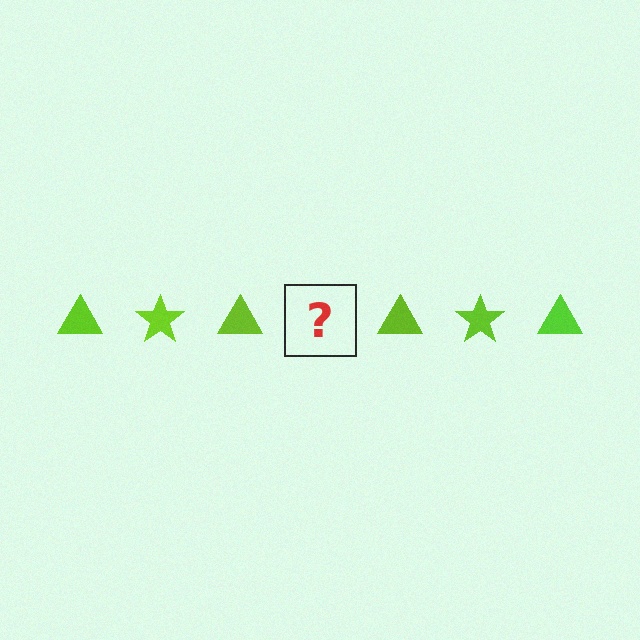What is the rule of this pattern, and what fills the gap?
The rule is that the pattern cycles through triangle, star shapes in lime. The gap should be filled with a lime star.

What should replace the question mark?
The question mark should be replaced with a lime star.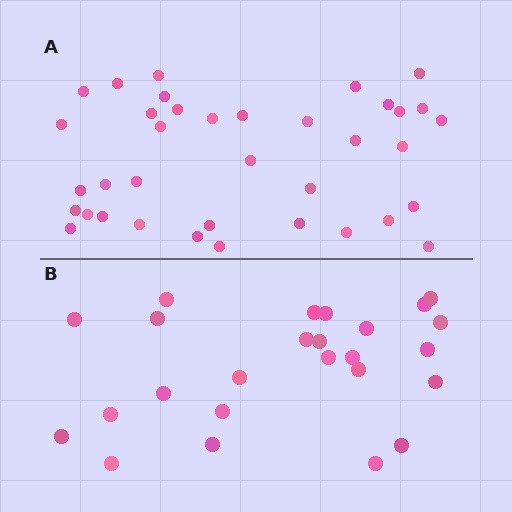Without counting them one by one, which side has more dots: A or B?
Region A (the top region) has more dots.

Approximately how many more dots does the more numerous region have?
Region A has roughly 12 or so more dots than region B.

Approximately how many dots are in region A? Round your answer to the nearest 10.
About 40 dots. (The exact count is 37, which rounds to 40.)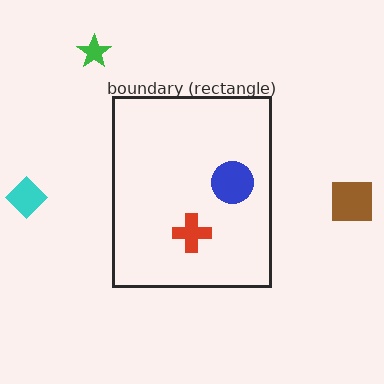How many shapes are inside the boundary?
2 inside, 3 outside.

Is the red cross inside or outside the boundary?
Inside.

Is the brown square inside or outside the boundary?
Outside.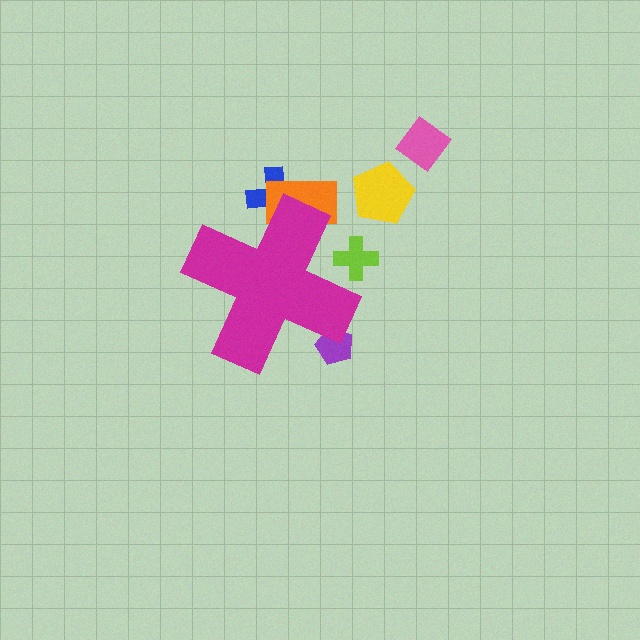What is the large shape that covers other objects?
A magenta cross.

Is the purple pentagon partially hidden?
Yes, the purple pentagon is partially hidden behind the magenta cross.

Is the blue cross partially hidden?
Yes, the blue cross is partially hidden behind the magenta cross.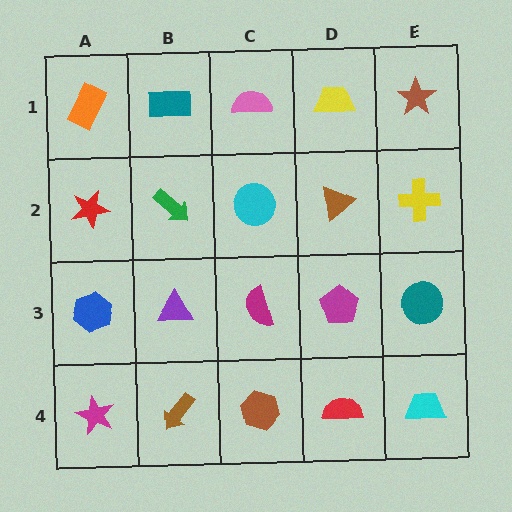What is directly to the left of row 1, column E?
A yellow trapezoid.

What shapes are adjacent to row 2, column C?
A pink semicircle (row 1, column C), a magenta semicircle (row 3, column C), a green arrow (row 2, column B), a brown triangle (row 2, column D).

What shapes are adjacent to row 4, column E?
A teal circle (row 3, column E), a red semicircle (row 4, column D).